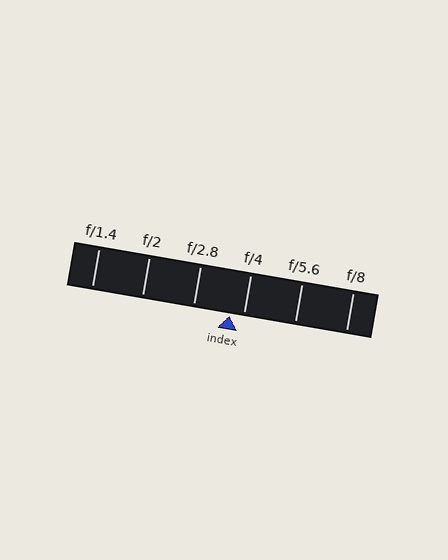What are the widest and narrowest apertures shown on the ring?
The widest aperture shown is f/1.4 and the narrowest is f/8.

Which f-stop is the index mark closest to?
The index mark is closest to f/4.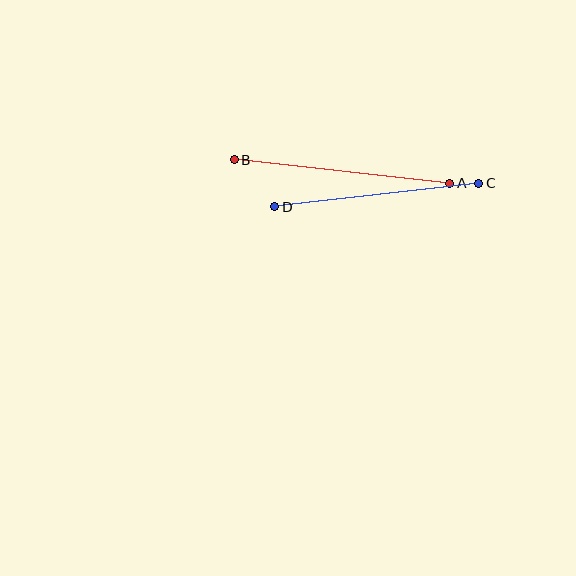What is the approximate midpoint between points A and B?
The midpoint is at approximately (342, 171) pixels.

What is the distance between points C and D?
The distance is approximately 205 pixels.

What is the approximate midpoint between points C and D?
The midpoint is at approximately (377, 195) pixels.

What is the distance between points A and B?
The distance is approximately 217 pixels.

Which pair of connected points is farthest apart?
Points A and B are farthest apart.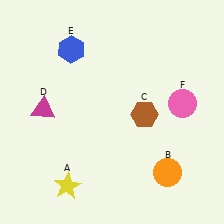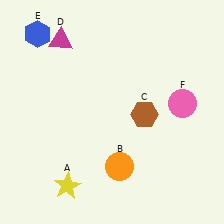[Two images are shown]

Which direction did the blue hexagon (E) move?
The blue hexagon (E) moved left.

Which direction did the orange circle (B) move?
The orange circle (B) moved left.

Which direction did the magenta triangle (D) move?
The magenta triangle (D) moved up.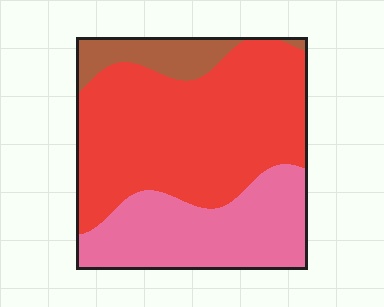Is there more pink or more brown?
Pink.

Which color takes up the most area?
Red, at roughly 60%.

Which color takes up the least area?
Brown, at roughly 10%.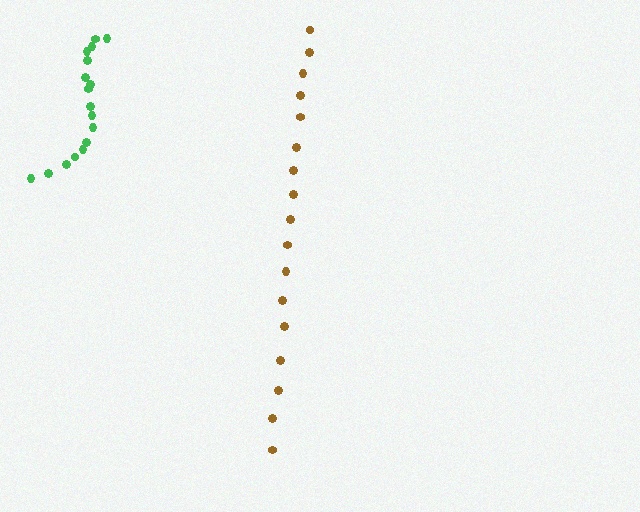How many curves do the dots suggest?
There are 2 distinct paths.